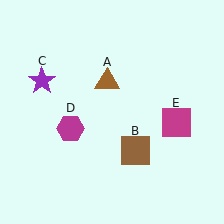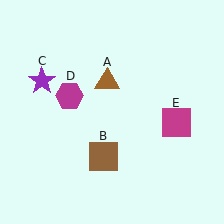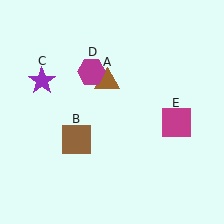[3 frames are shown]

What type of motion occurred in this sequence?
The brown square (object B), magenta hexagon (object D) rotated clockwise around the center of the scene.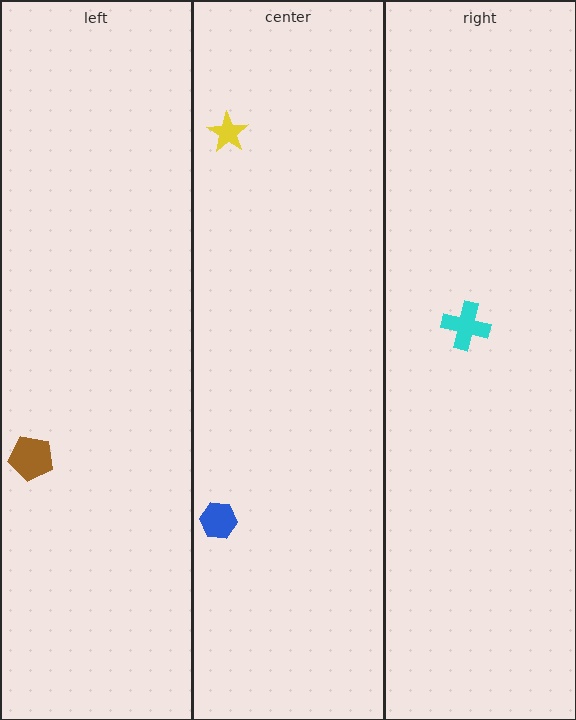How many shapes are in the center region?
2.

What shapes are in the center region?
The yellow star, the blue hexagon.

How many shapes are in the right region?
1.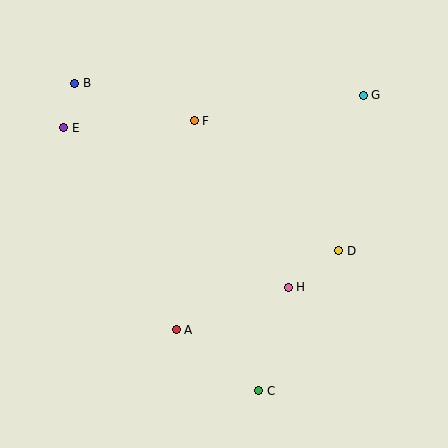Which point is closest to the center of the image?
Point H at (288, 287) is closest to the center.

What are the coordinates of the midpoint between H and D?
The midpoint between H and D is at (313, 269).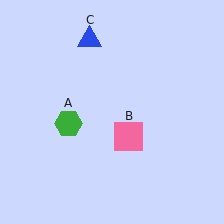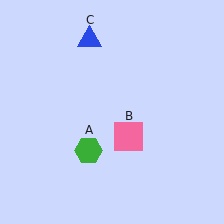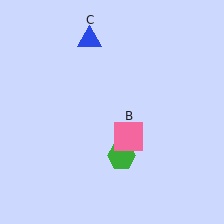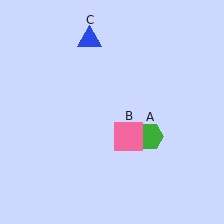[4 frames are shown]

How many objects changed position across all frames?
1 object changed position: green hexagon (object A).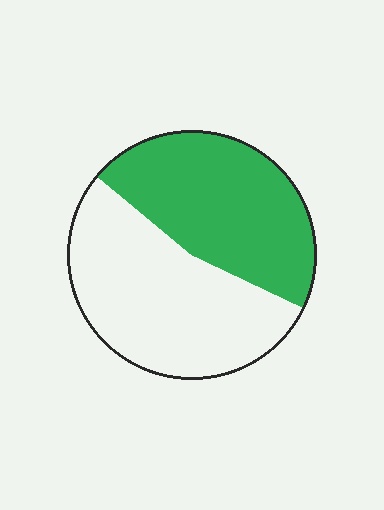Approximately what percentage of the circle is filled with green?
Approximately 45%.